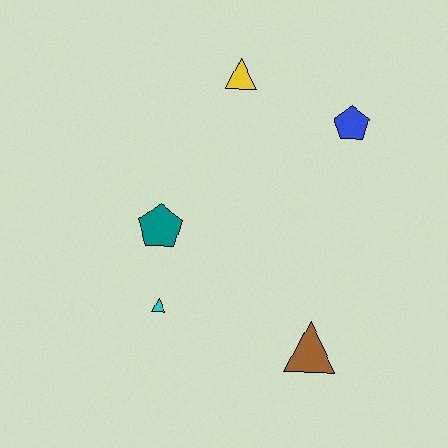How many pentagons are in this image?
There are 2 pentagons.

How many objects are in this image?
There are 5 objects.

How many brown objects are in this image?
There is 1 brown object.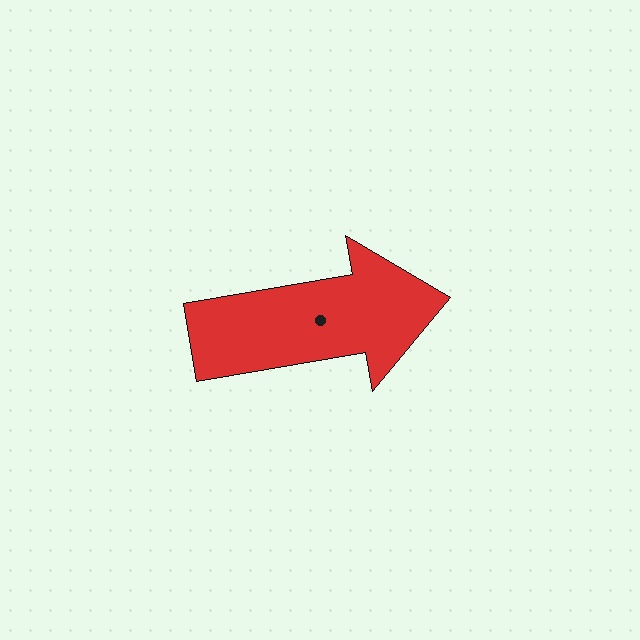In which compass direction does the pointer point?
East.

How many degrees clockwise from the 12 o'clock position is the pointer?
Approximately 80 degrees.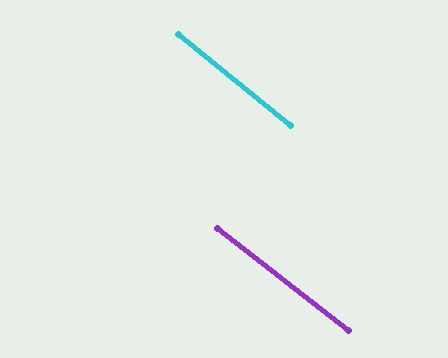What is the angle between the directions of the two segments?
Approximately 1 degree.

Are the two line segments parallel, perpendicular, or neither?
Parallel — their directions differ by only 1.3°.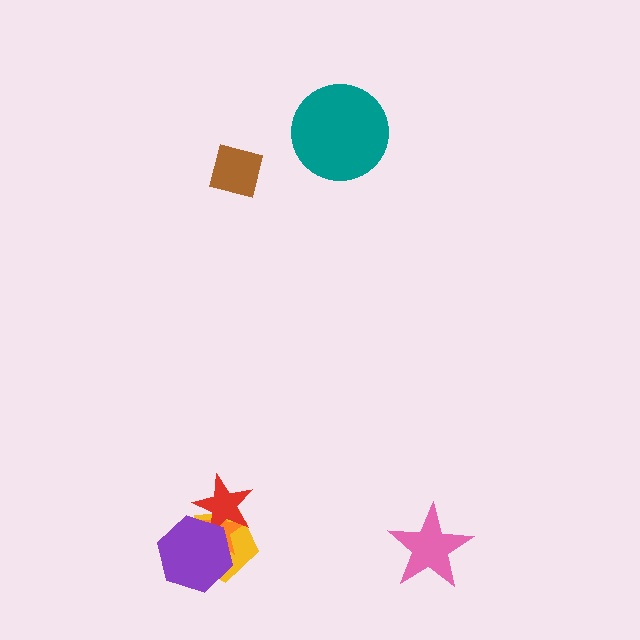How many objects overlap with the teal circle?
0 objects overlap with the teal circle.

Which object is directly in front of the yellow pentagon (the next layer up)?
The orange star is directly in front of the yellow pentagon.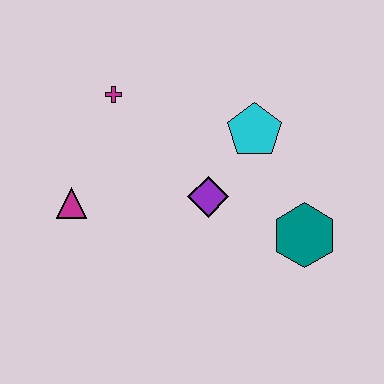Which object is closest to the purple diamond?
The cyan pentagon is closest to the purple diamond.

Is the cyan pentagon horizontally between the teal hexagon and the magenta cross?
Yes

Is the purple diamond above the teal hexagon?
Yes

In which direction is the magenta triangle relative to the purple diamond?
The magenta triangle is to the left of the purple diamond.